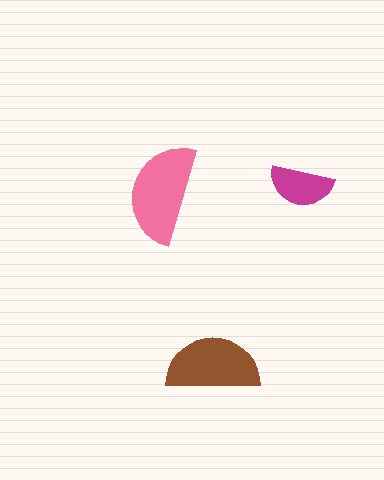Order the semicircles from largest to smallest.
the pink one, the brown one, the magenta one.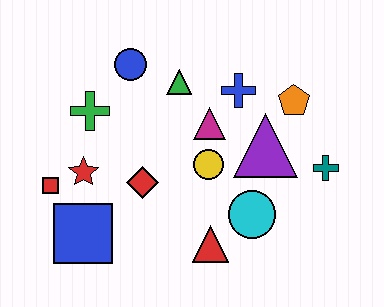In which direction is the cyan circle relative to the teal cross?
The cyan circle is to the left of the teal cross.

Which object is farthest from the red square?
The teal cross is farthest from the red square.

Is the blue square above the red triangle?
Yes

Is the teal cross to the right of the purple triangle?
Yes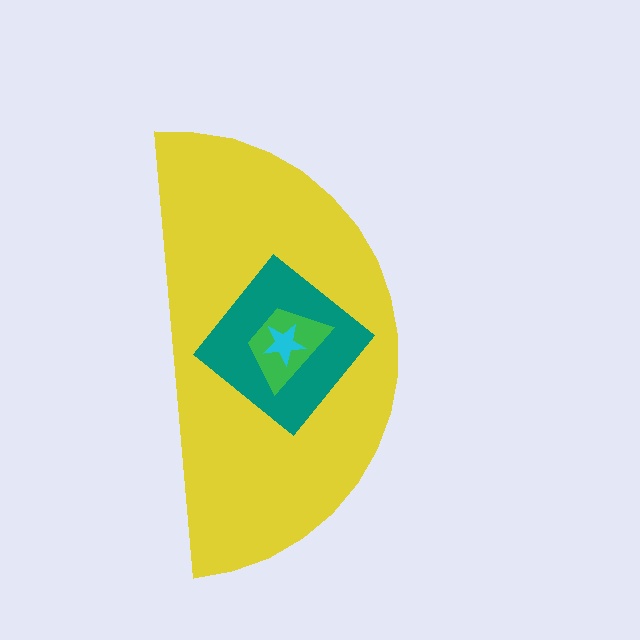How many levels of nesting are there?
4.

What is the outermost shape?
The yellow semicircle.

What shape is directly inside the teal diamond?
The green trapezoid.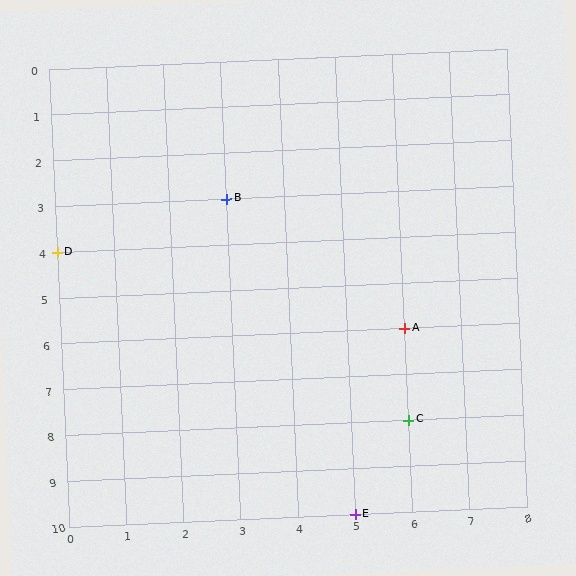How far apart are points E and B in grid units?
Points E and B are 2 columns and 7 rows apart (about 7.3 grid units diagonally).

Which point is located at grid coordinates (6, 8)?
Point C is at (6, 8).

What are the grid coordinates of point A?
Point A is at grid coordinates (6, 6).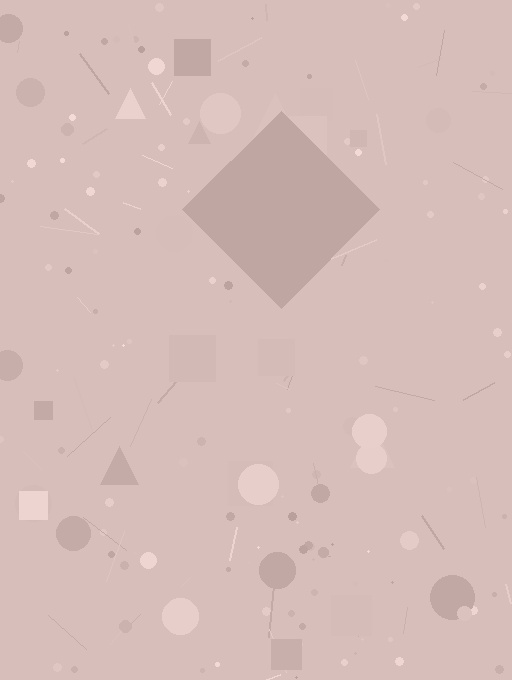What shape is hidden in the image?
A diamond is hidden in the image.